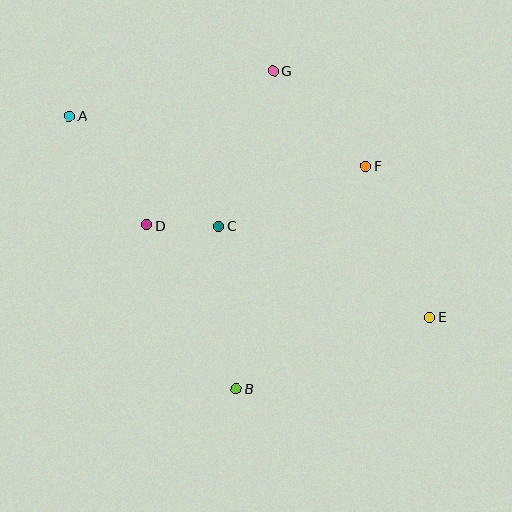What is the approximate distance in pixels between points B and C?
The distance between B and C is approximately 164 pixels.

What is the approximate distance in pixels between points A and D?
The distance between A and D is approximately 133 pixels.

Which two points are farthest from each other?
Points A and E are farthest from each other.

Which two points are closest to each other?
Points C and D are closest to each other.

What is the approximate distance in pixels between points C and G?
The distance between C and G is approximately 165 pixels.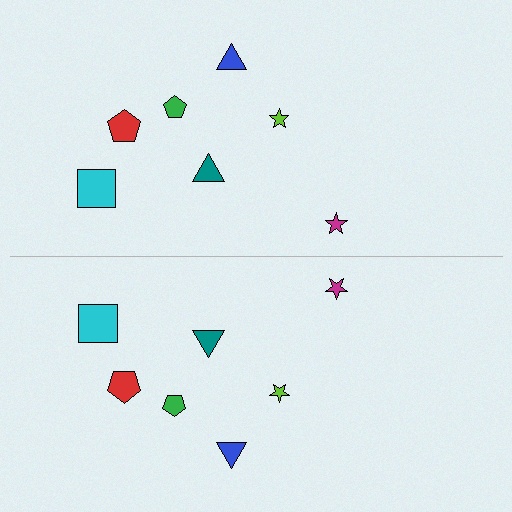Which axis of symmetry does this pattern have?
The pattern has a horizontal axis of symmetry running through the center of the image.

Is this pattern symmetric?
Yes, this pattern has bilateral (reflection) symmetry.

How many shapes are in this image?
There are 14 shapes in this image.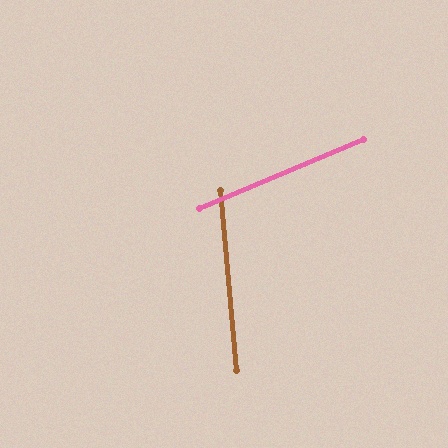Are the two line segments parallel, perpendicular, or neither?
Neither parallel nor perpendicular — they differ by about 72°.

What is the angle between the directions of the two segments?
Approximately 72 degrees.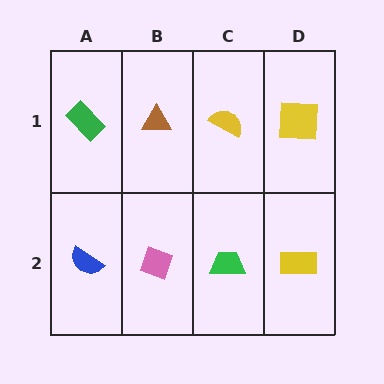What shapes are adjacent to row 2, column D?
A yellow square (row 1, column D), a green trapezoid (row 2, column C).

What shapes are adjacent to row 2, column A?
A green rectangle (row 1, column A), a pink diamond (row 2, column B).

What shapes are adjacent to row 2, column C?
A yellow semicircle (row 1, column C), a pink diamond (row 2, column B), a yellow rectangle (row 2, column D).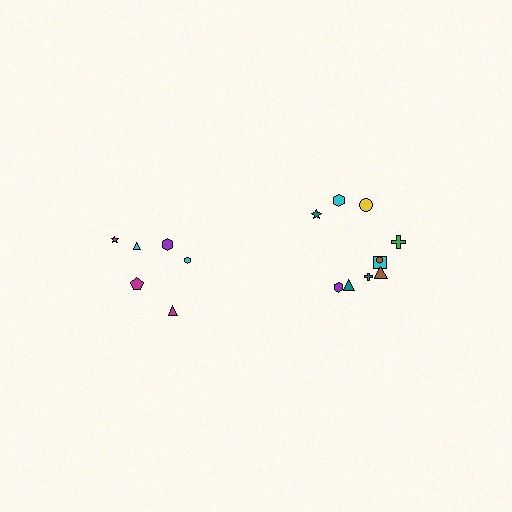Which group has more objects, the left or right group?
The right group.